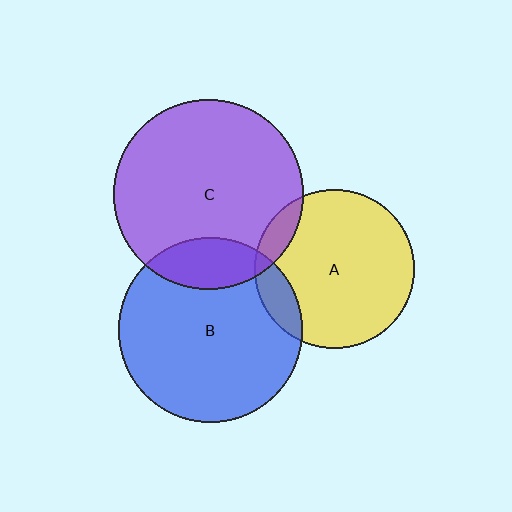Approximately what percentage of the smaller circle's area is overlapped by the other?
Approximately 10%.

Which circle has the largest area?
Circle C (purple).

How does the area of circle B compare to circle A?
Approximately 1.3 times.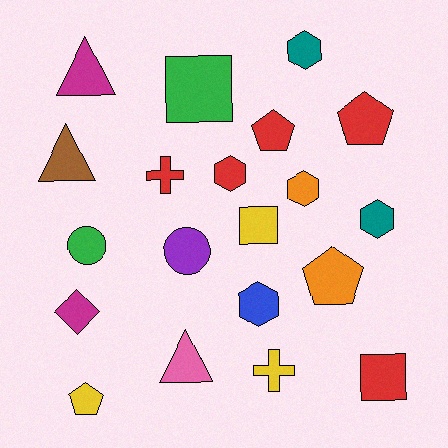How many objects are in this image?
There are 20 objects.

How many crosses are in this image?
There are 2 crosses.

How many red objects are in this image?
There are 5 red objects.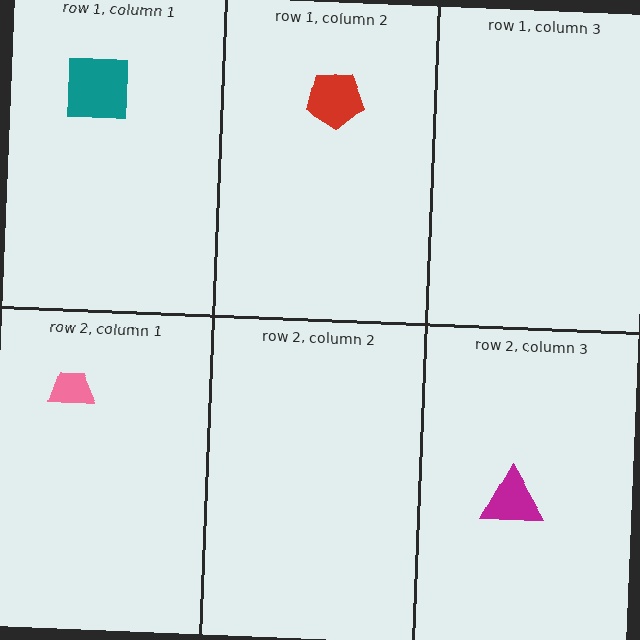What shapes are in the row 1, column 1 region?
The teal square.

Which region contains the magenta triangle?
The row 2, column 3 region.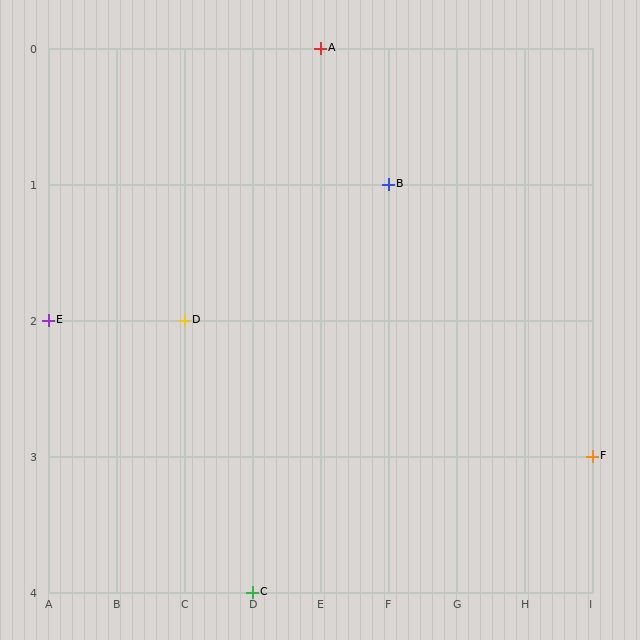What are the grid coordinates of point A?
Point A is at grid coordinates (E, 0).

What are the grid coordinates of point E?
Point E is at grid coordinates (A, 2).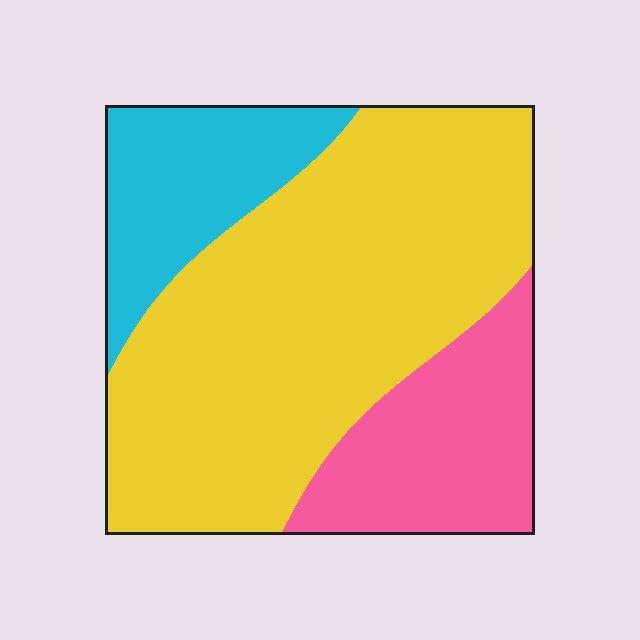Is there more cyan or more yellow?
Yellow.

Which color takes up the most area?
Yellow, at roughly 60%.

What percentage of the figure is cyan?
Cyan takes up about one sixth (1/6) of the figure.